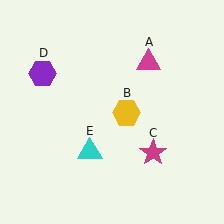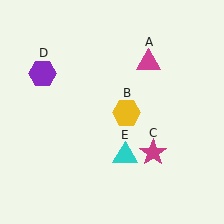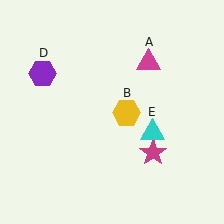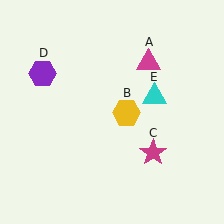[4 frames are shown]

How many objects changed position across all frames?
1 object changed position: cyan triangle (object E).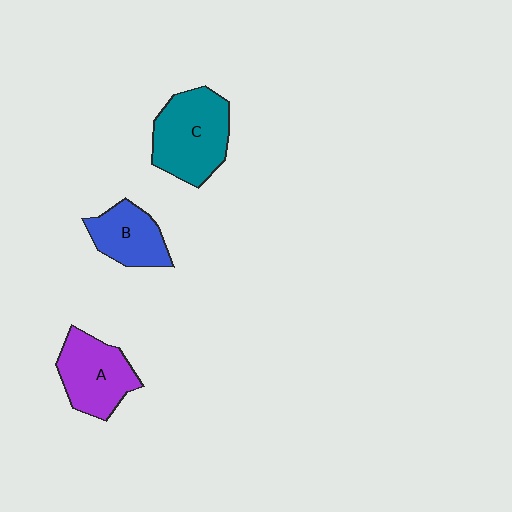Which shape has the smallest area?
Shape B (blue).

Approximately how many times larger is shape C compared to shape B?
Approximately 1.5 times.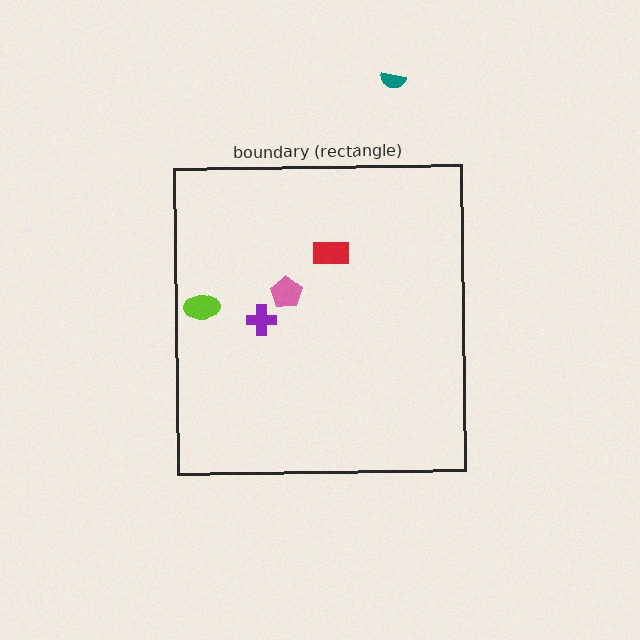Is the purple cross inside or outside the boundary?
Inside.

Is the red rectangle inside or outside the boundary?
Inside.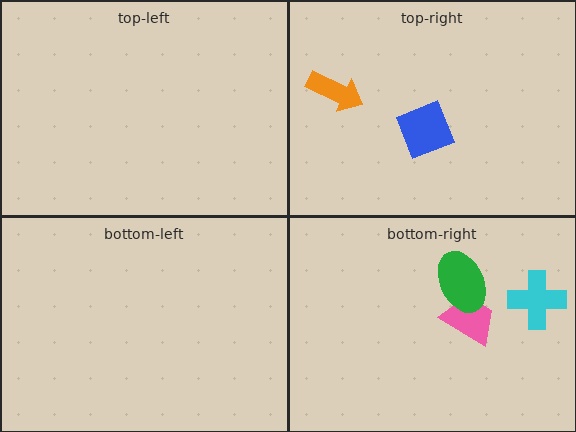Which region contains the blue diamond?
The top-right region.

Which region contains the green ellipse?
The bottom-right region.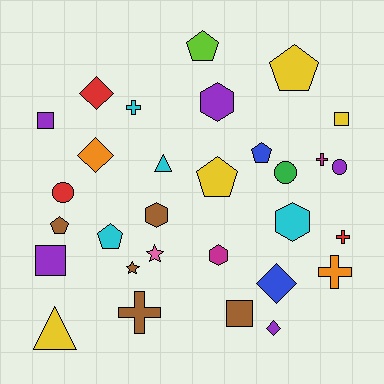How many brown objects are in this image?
There are 5 brown objects.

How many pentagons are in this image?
There are 6 pentagons.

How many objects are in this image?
There are 30 objects.